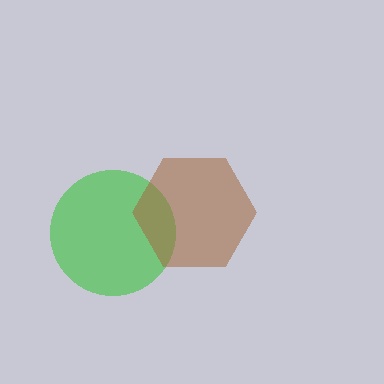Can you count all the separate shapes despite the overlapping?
Yes, there are 2 separate shapes.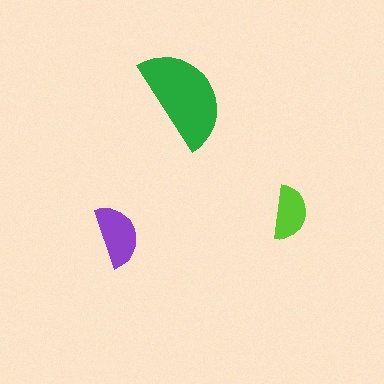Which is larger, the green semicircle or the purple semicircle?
The green one.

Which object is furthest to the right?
The lime semicircle is rightmost.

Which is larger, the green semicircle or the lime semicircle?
The green one.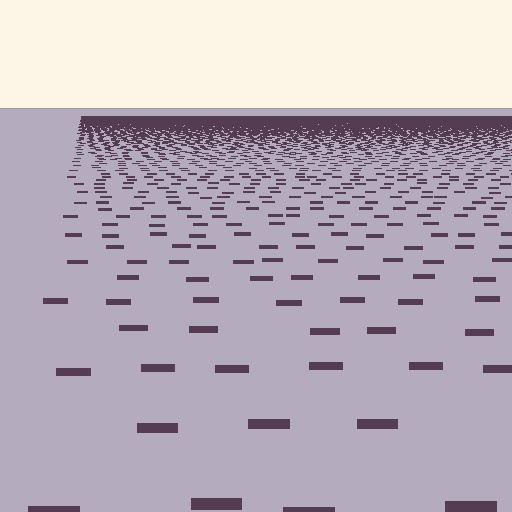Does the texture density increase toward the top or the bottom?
Density increases toward the top.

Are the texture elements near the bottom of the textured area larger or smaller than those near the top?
Larger. Near the bottom, elements are closer to the viewer and appear at a bigger on-screen size.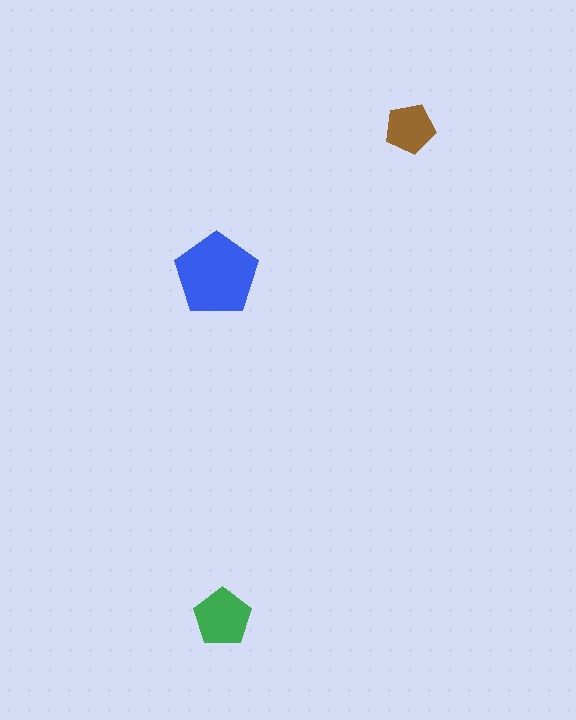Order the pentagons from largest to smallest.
the blue one, the green one, the brown one.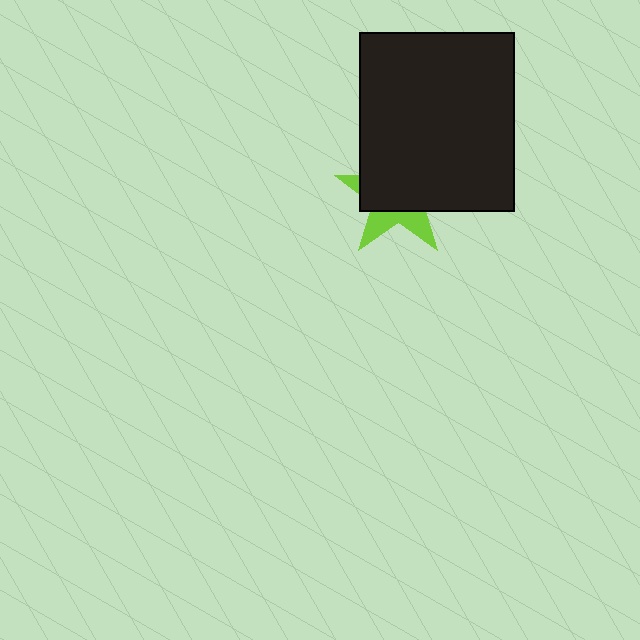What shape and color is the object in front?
The object in front is a black rectangle.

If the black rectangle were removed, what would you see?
You would see the complete lime star.